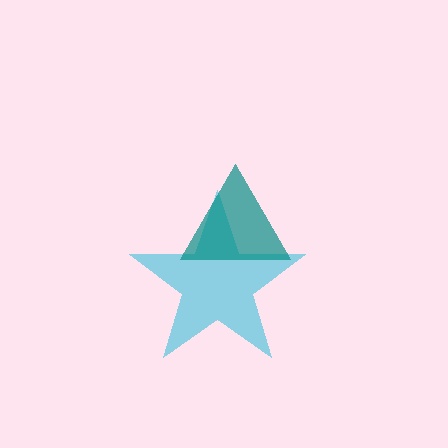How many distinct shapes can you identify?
There are 2 distinct shapes: a cyan star, a teal triangle.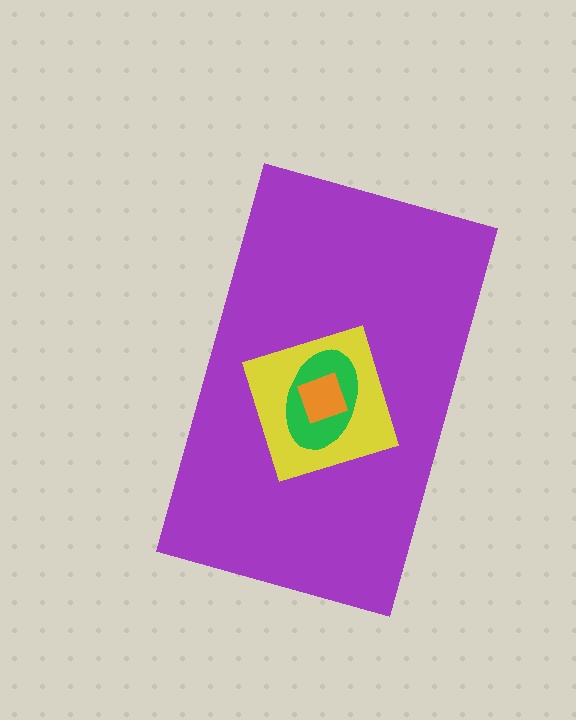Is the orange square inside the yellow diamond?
Yes.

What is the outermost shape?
The purple rectangle.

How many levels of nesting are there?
4.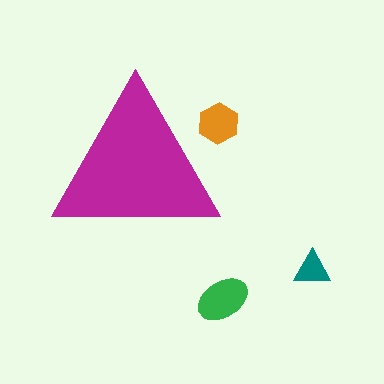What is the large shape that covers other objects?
A magenta triangle.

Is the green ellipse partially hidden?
No, the green ellipse is fully visible.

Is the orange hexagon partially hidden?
Yes, the orange hexagon is partially hidden behind the magenta triangle.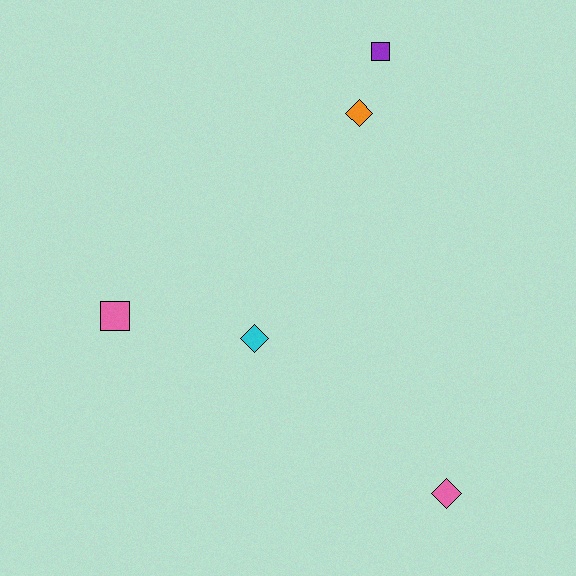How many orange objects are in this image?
There is 1 orange object.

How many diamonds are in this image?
There are 3 diamonds.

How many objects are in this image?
There are 5 objects.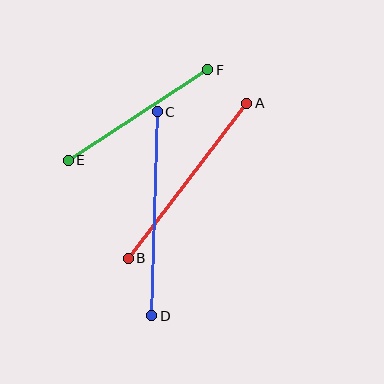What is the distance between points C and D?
The distance is approximately 204 pixels.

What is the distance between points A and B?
The distance is approximately 195 pixels.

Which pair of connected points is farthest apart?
Points C and D are farthest apart.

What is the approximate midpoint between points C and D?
The midpoint is at approximately (155, 214) pixels.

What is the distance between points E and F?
The distance is approximately 166 pixels.